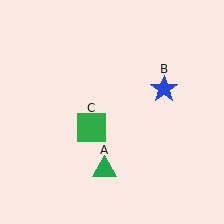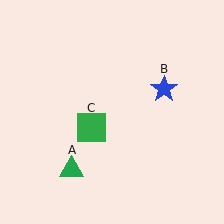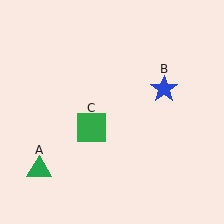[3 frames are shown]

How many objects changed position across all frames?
1 object changed position: green triangle (object A).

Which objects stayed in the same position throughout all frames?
Blue star (object B) and green square (object C) remained stationary.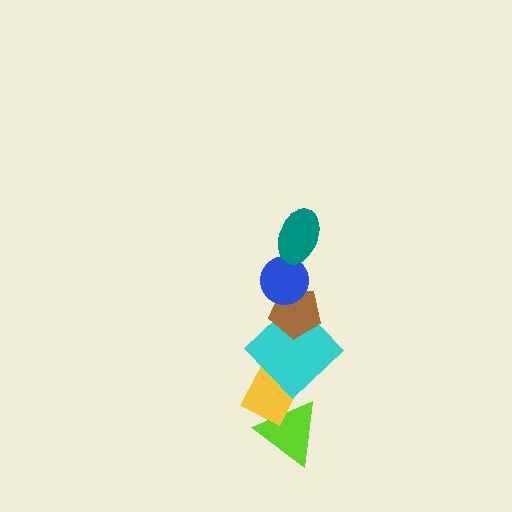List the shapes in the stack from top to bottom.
From top to bottom: the teal ellipse, the blue circle, the brown pentagon, the cyan diamond, the yellow rectangle, the lime triangle.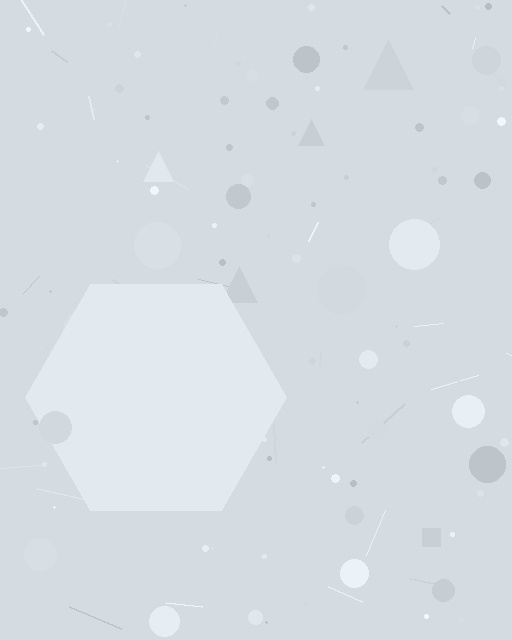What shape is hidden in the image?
A hexagon is hidden in the image.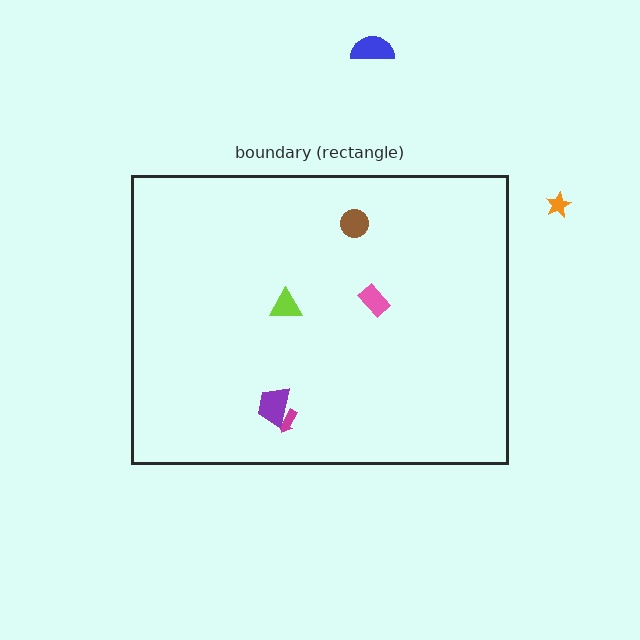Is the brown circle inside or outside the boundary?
Inside.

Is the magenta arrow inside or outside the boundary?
Inside.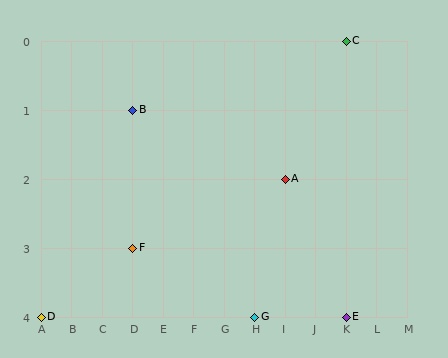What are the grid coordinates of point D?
Point D is at grid coordinates (A, 4).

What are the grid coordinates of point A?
Point A is at grid coordinates (I, 2).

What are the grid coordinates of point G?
Point G is at grid coordinates (H, 4).